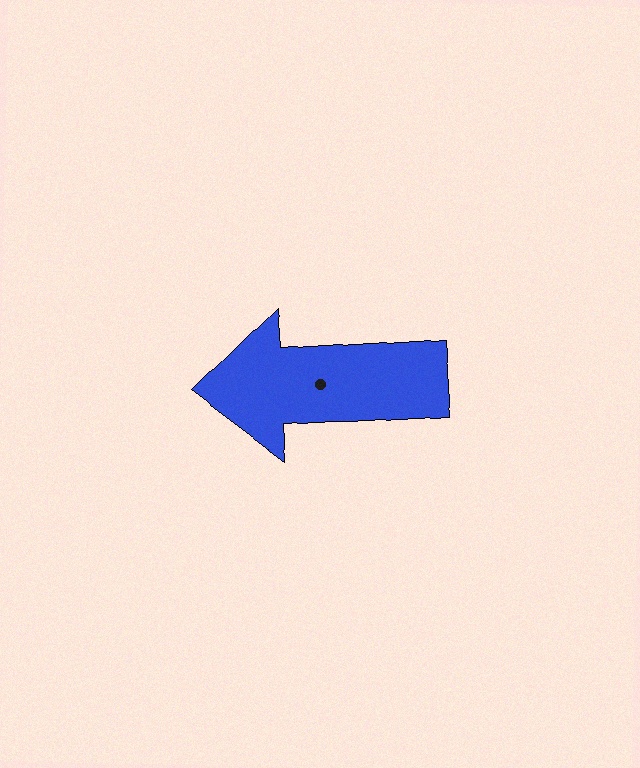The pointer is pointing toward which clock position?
Roughly 9 o'clock.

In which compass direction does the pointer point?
West.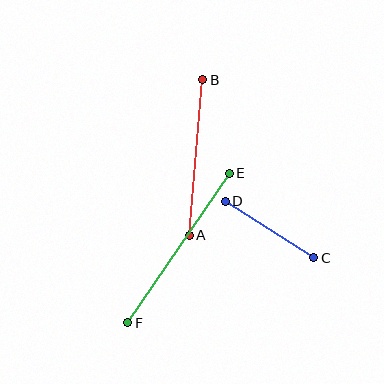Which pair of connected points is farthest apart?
Points E and F are farthest apart.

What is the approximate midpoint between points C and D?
The midpoint is at approximately (269, 230) pixels.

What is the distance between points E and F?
The distance is approximately 180 pixels.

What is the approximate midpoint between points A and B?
The midpoint is at approximately (196, 157) pixels.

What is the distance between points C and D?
The distance is approximately 105 pixels.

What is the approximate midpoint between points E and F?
The midpoint is at approximately (179, 248) pixels.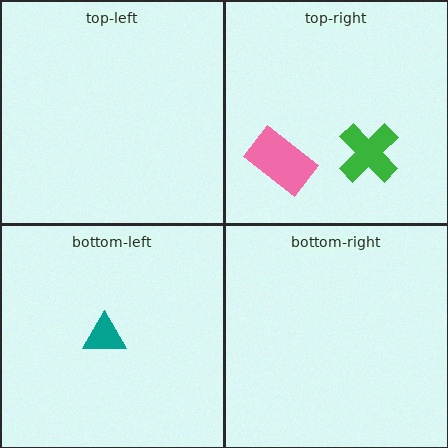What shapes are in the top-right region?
The green cross, the pink rectangle.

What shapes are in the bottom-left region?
The teal triangle.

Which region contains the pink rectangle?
The top-right region.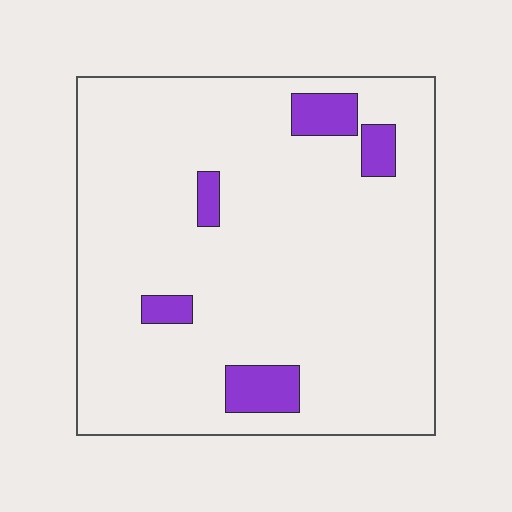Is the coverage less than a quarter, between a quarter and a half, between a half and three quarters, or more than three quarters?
Less than a quarter.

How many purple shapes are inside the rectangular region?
5.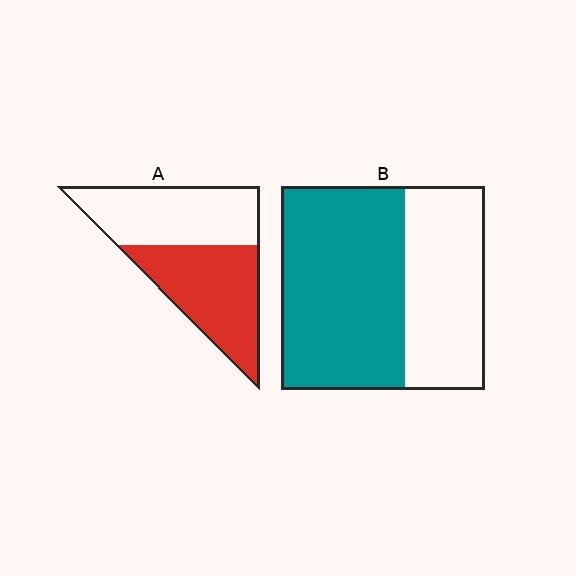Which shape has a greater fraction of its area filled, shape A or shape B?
Shape B.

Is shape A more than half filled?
Roughly half.